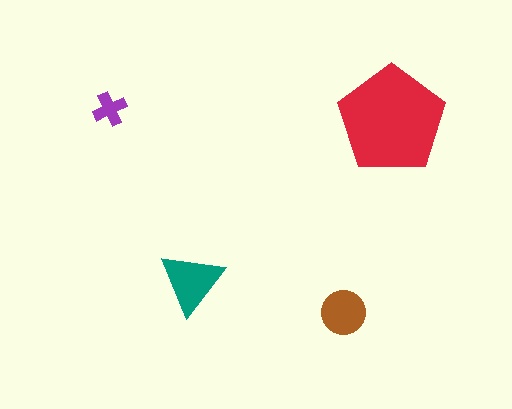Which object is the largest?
The red pentagon.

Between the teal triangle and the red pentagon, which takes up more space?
The red pentagon.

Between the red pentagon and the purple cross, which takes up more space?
The red pentagon.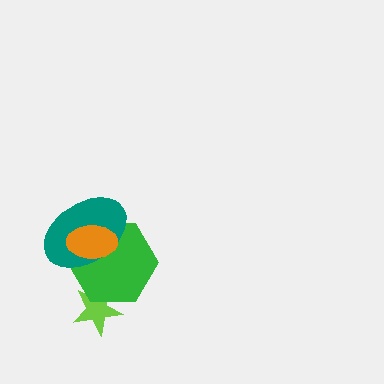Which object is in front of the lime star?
The green hexagon is in front of the lime star.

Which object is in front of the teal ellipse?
The orange ellipse is in front of the teal ellipse.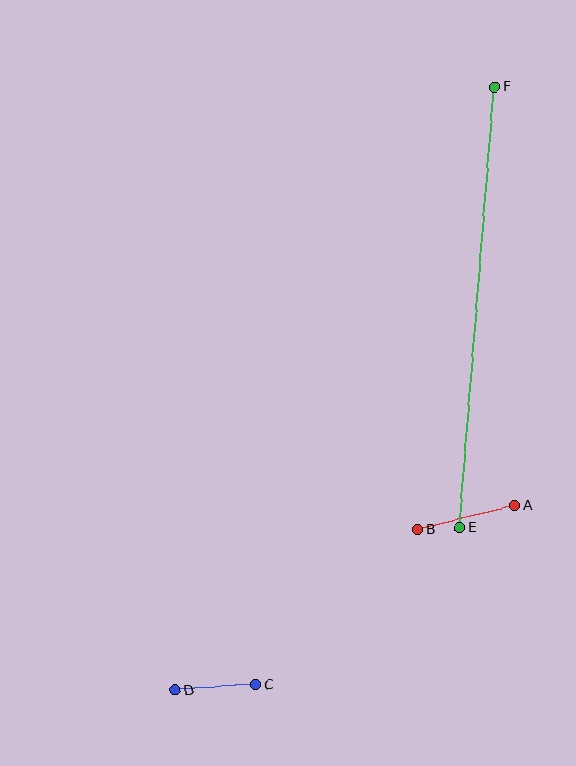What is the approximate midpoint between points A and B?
The midpoint is at approximately (466, 517) pixels.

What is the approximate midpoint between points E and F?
The midpoint is at approximately (477, 307) pixels.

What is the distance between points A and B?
The distance is approximately 99 pixels.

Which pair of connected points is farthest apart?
Points E and F are farthest apart.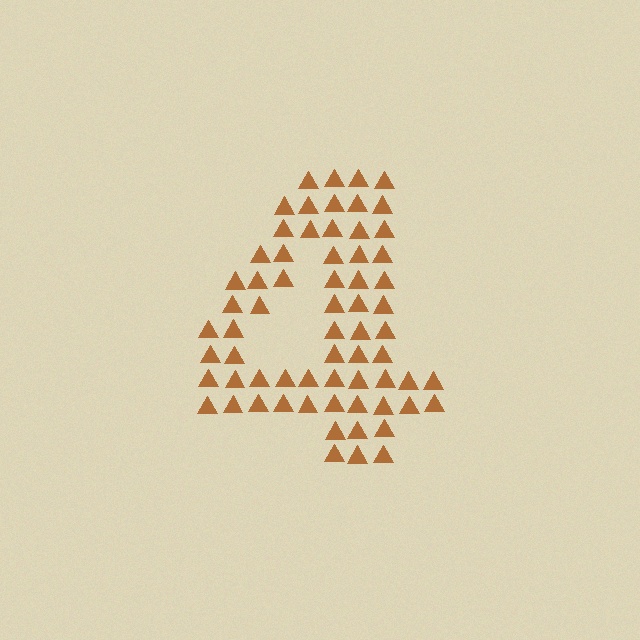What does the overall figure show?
The overall figure shows the digit 4.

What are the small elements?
The small elements are triangles.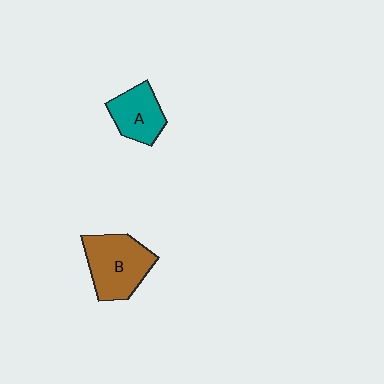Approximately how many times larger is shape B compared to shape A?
Approximately 1.5 times.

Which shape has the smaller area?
Shape A (teal).